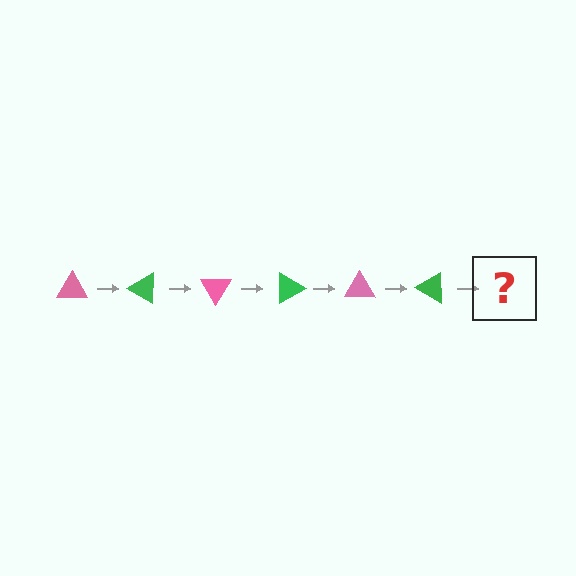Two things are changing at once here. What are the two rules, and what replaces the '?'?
The two rules are that it rotates 30 degrees each step and the color cycles through pink and green. The '?' should be a pink triangle, rotated 180 degrees from the start.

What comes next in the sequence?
The next element should be a pink triangle, rotated 180 degrees from the start.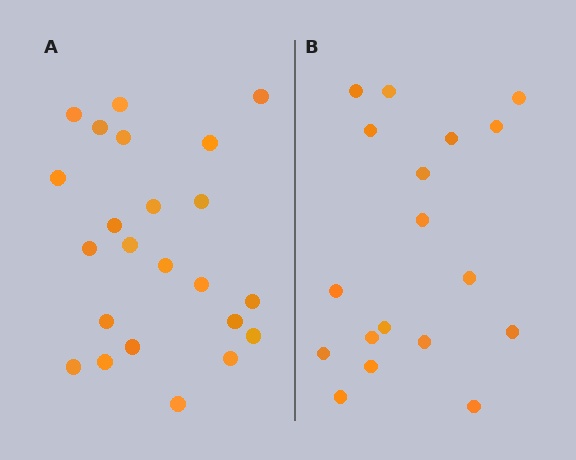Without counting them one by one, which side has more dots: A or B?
Region A (the left region) has more dots.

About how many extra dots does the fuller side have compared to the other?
Region A has about 5 more dots than region B.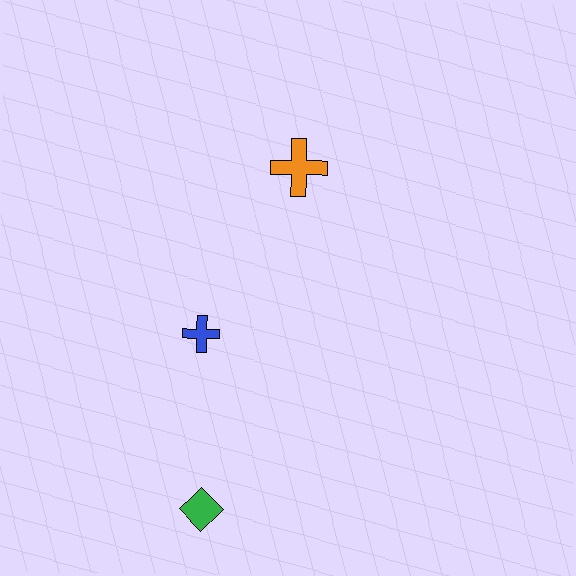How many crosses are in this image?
There are 2 crosses.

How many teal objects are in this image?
There are no teal objects.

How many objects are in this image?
There are 3 objects.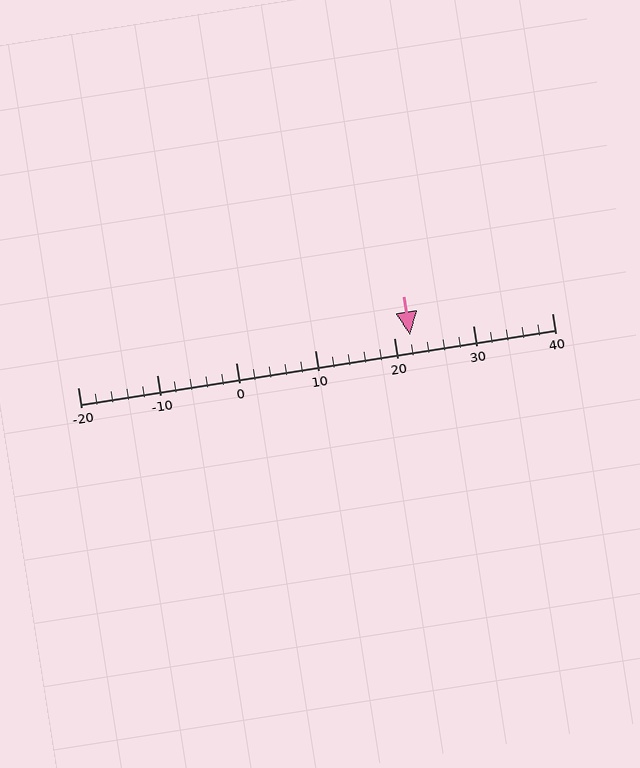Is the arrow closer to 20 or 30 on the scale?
The arrow is closer to 20.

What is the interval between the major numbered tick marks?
The major tick marks are spaced 10 units apart.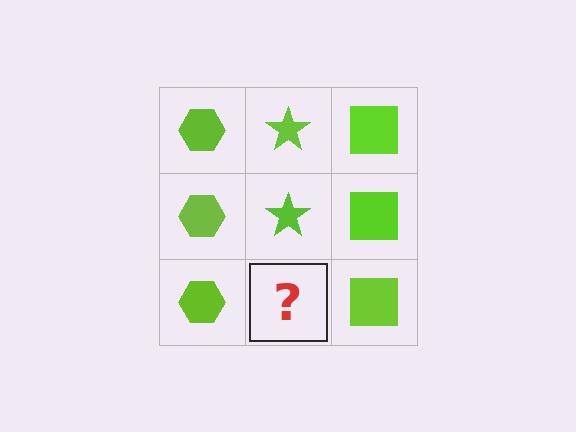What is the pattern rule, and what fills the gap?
The rule is that each column has a consistent shape. The gap should be filled with a lime star.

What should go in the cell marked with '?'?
The missing cell should contain a lime star.